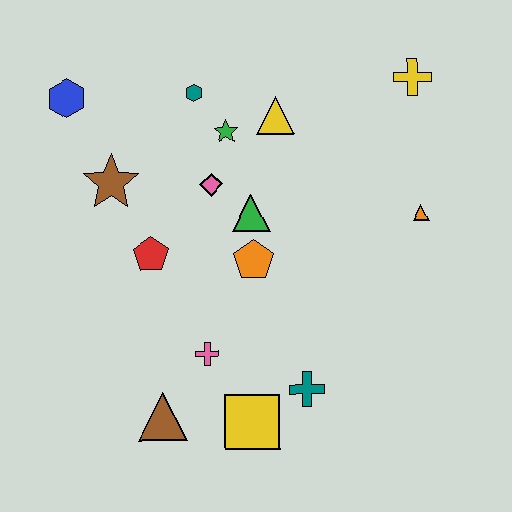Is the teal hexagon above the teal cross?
Yes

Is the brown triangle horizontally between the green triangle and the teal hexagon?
No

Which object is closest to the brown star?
The red pentagon is closest to the brown star.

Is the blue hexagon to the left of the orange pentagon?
Yes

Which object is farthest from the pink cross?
The yellow cross is farthest from the pink cross.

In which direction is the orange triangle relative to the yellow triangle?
The orange triangle is to the right of the yellow triangle.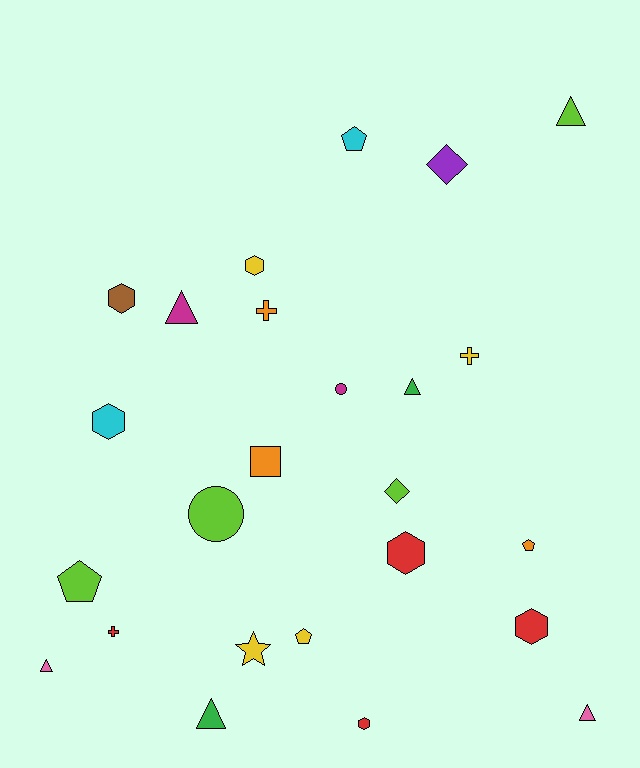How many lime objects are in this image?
There are 4 lime objects.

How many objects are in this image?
There are 25 objects.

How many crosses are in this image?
There are 3 crosses.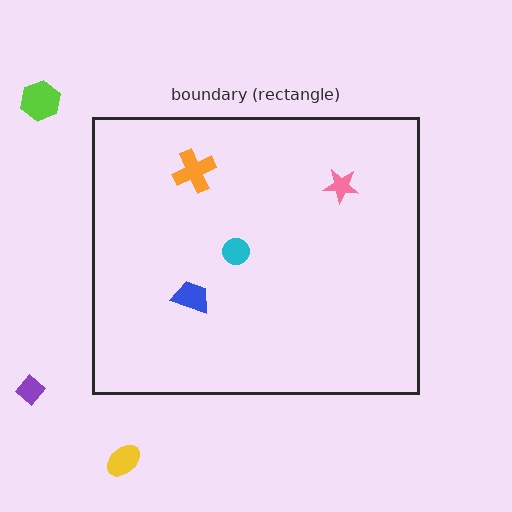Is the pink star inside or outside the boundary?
Inside.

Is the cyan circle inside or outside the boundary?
Inside.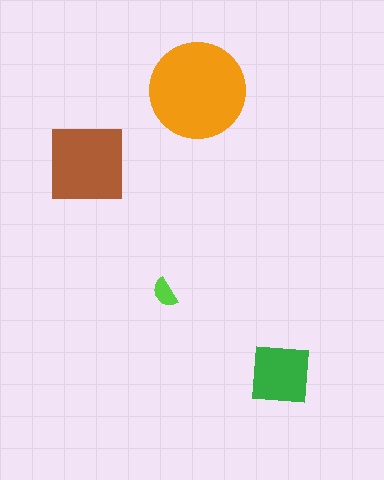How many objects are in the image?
There are 4 objects in the image.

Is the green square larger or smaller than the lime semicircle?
Larger.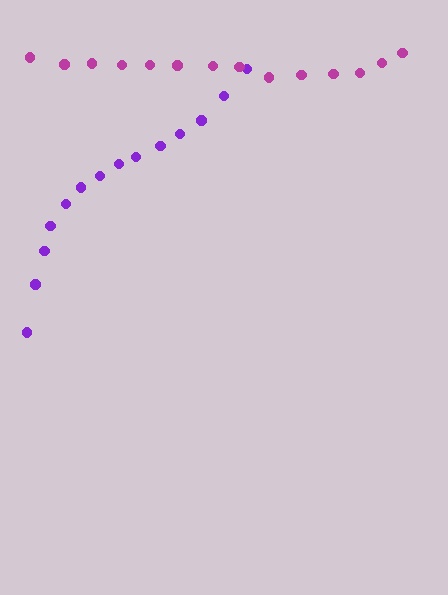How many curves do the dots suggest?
There are 2 distinct paths.